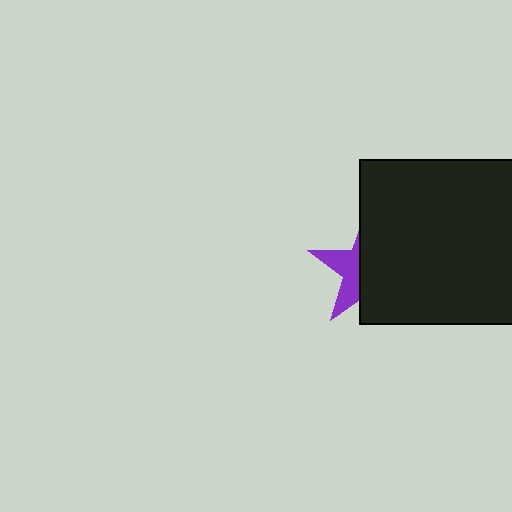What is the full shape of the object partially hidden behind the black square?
The partially hidden object is a purple star.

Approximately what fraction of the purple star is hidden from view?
Roughly 63% of the purple star is hidden behind the black square.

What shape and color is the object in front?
The object in front is a black square.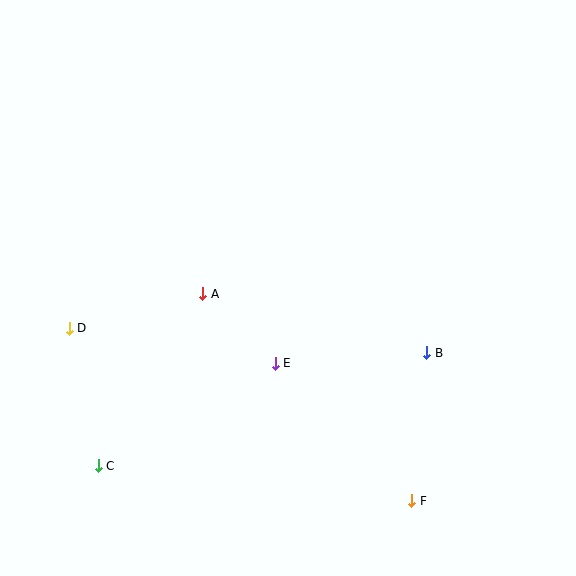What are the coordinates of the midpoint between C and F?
The midpoint between C and F is at (255, 483).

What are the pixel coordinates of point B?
Point B is at (427, 353).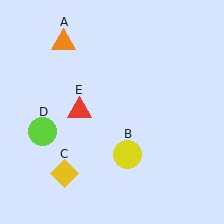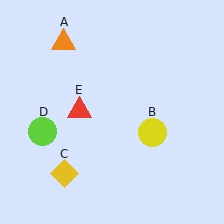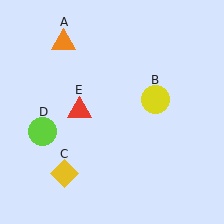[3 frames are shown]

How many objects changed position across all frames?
1 object changed position: yellow circle (object B).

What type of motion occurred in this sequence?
The yellow circle (object B) rotated counterclockwise around the center of the scene.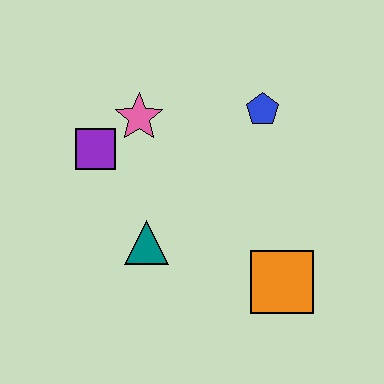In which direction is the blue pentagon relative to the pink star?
The blue pentagon is to the right of the pink star.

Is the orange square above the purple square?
No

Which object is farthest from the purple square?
The orange square is farthest from the purple square.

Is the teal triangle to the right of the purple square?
Yes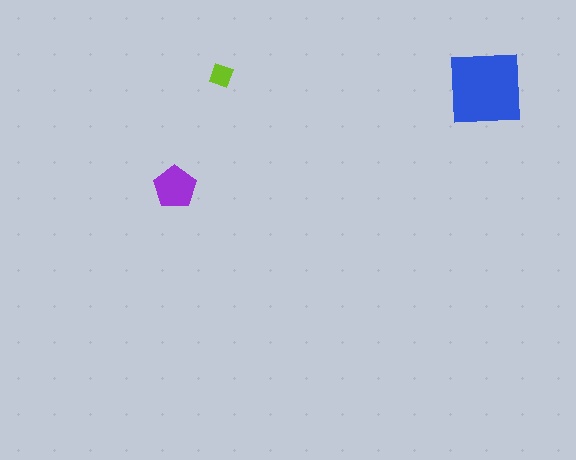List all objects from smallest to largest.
The lime diamond, the purple pentagon, the blue square.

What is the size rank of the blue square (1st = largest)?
1st.